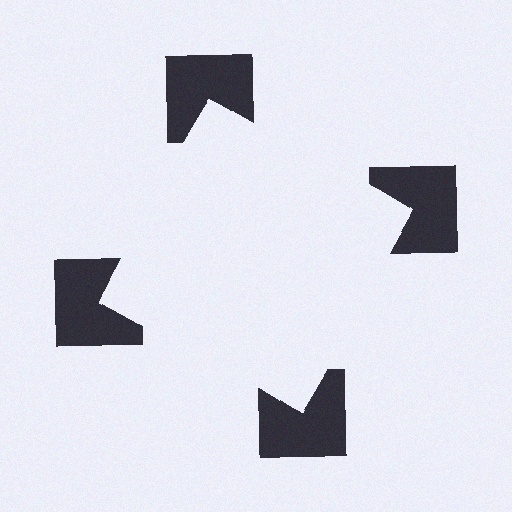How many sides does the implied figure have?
4 sides.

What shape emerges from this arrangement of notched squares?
An illusory square — its edges are inferred from the aligned wedge cuts in the notched squares, not physically drawn.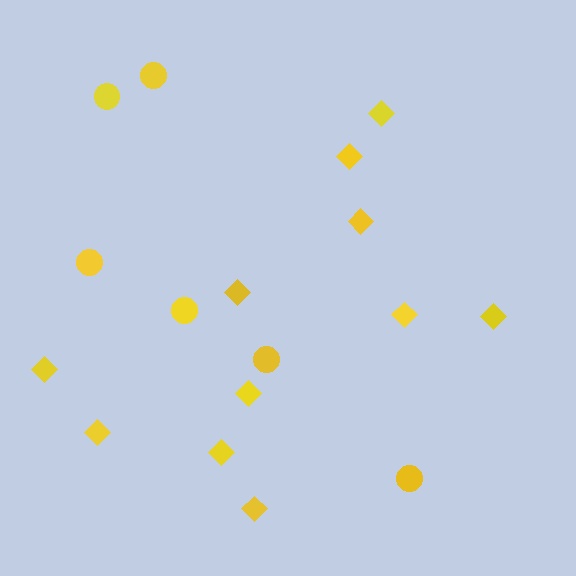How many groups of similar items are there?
There are 2 groups: one group of diamonds (11) and one group of circles (6).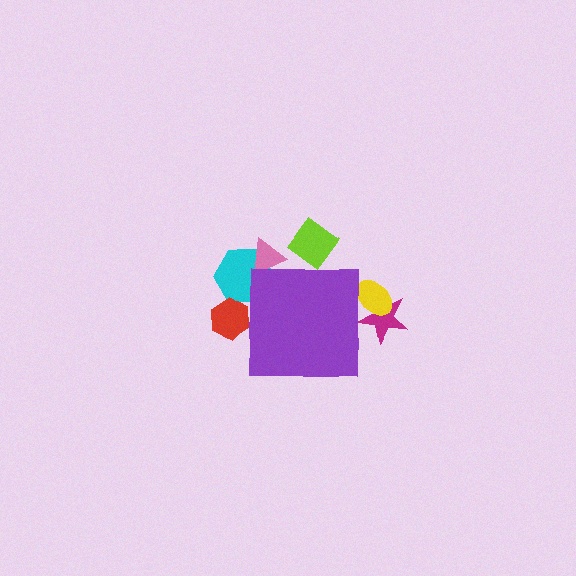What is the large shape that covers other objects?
A purple square.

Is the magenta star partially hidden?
Yes, the magenta star is partially hidden behind the purple square.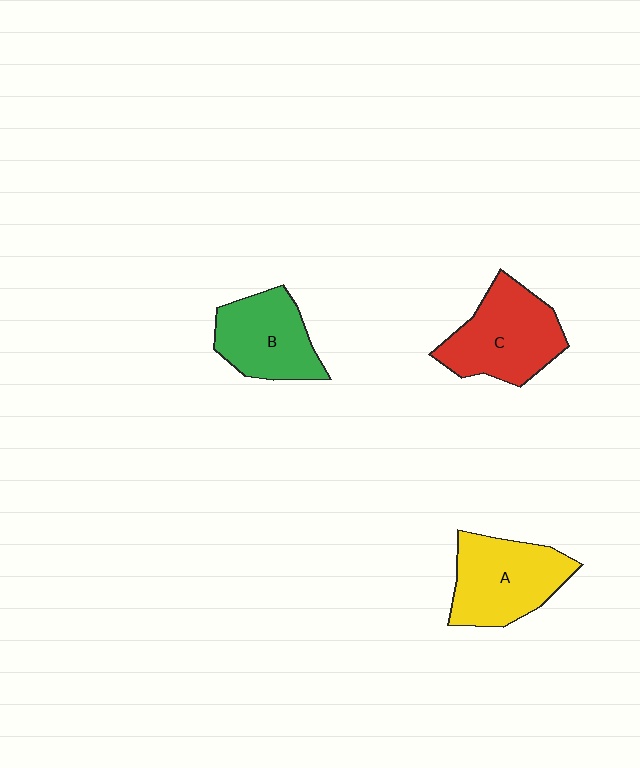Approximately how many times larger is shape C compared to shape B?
Approximately 1.2 times.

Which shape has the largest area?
Shape C (red).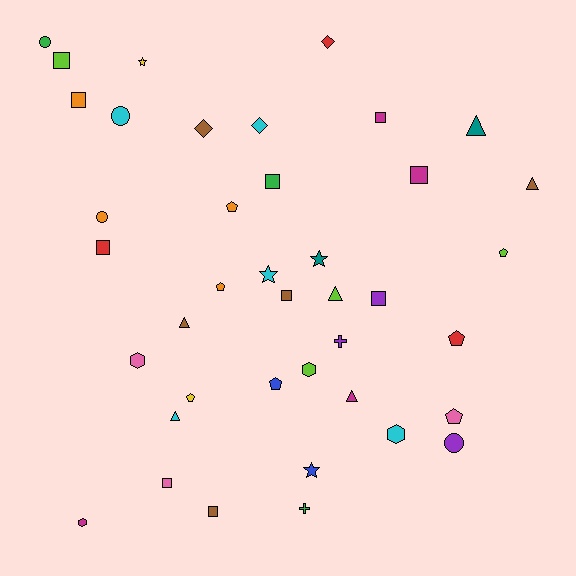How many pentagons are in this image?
There are 7 pentagons.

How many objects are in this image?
There are 40 objects.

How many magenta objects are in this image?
There are 4 magenta objects.